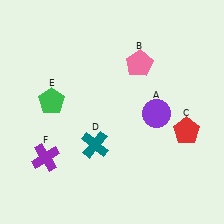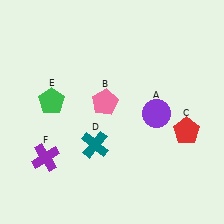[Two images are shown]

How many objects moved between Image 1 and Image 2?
1 object moved between the two images.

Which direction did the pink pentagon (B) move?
The pink pentagon (B) moved down.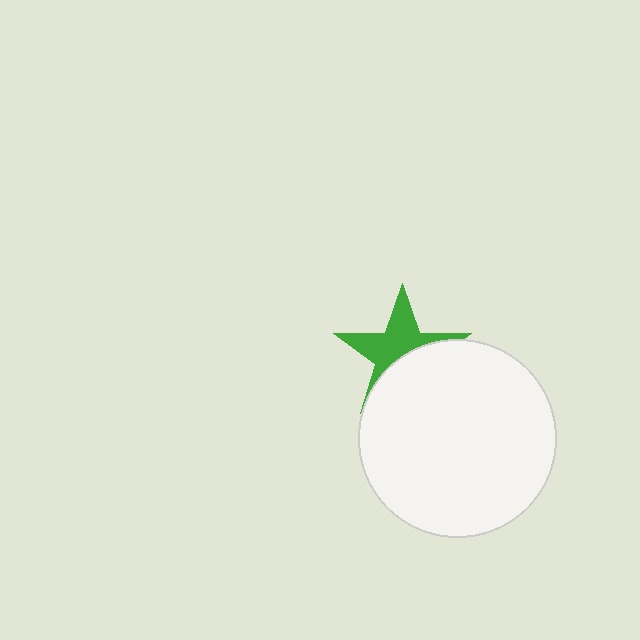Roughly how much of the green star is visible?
About half of it is visible (roughly 53%).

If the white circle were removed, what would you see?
You would see the complete green star.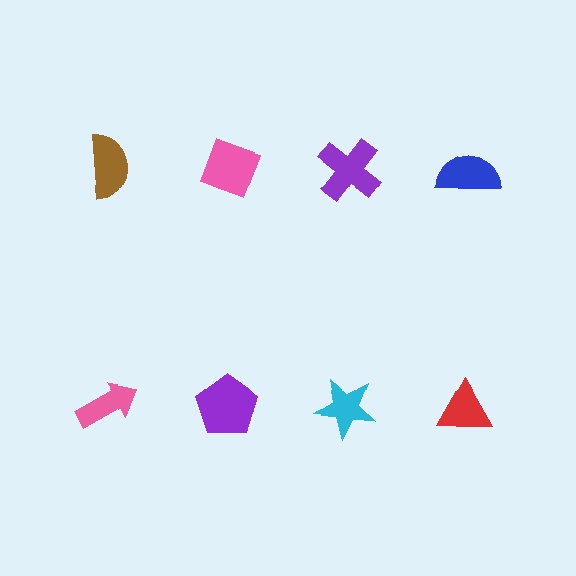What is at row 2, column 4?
A red triangle.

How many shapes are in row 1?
4 shapes.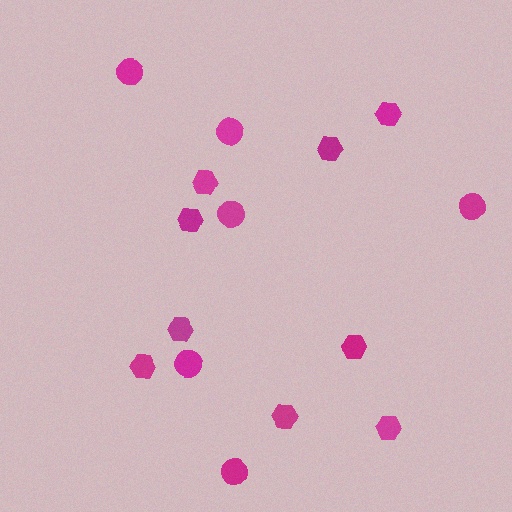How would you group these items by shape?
There are 2 groups: one group of hexagons (9) and one group of circles (6).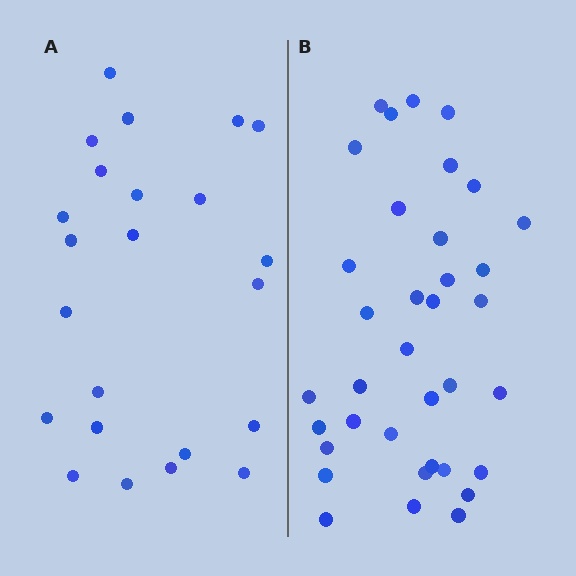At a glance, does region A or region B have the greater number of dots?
Region B (the right region) has more dots.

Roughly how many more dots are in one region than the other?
Region B has approximately 15 more dots than region A.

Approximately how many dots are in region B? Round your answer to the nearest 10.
About 40 dots. (The exact count is 36, which rounds to 40.)